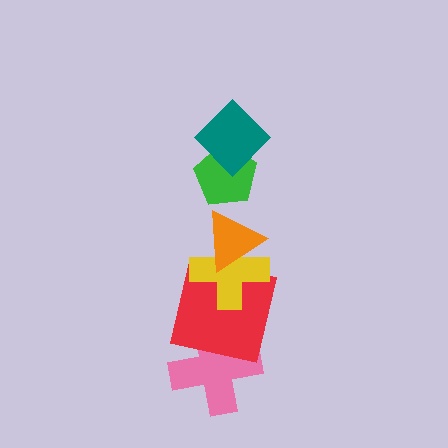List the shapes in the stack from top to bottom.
From top to bottom: the teal diamond, the green pentagon, the orange triangle, the yellow cross, the red square, the pink cross.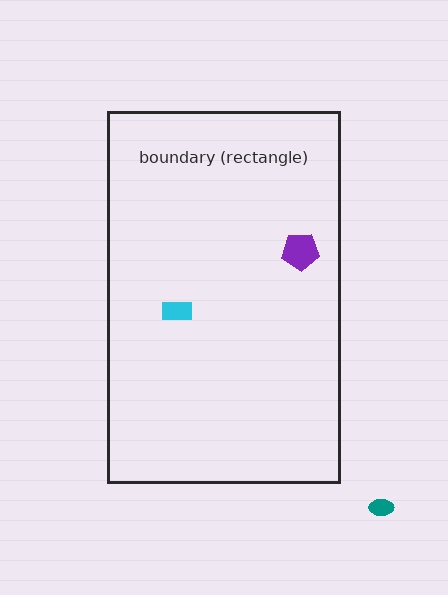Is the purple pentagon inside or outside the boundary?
Inside.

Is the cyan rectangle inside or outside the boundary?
Inside.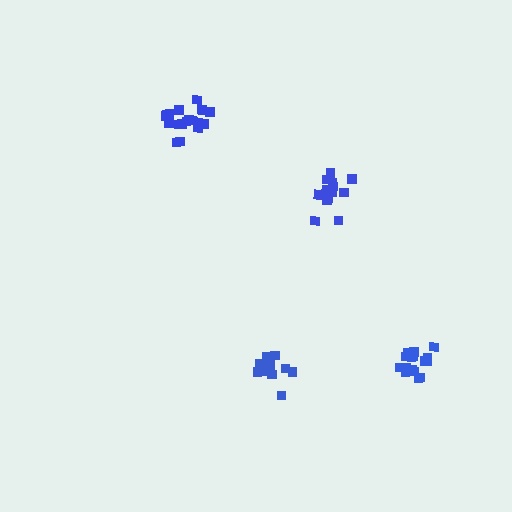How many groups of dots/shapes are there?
There are 4 groups.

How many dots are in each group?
Group 1: 17 dots, Group 2: 15 dots, Group 3: 13 dots, Group 4: 19 dots (64 total).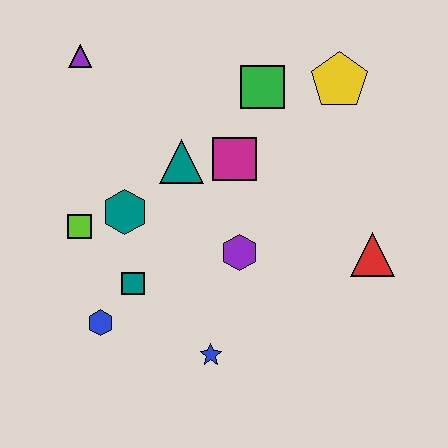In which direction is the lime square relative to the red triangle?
The lime square is to the left of the red triangle.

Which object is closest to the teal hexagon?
The lime square is closest to the teal hexagon.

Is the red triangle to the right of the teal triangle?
Yes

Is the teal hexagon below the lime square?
No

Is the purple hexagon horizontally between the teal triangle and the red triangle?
Yes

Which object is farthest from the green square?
The blue hexagon is farthest from the green square.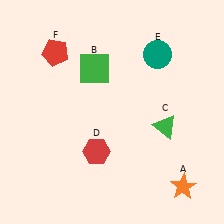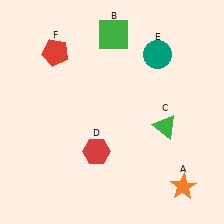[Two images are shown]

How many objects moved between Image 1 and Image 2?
1 object moved between the two images.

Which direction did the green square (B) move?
The green square (B) moved up.